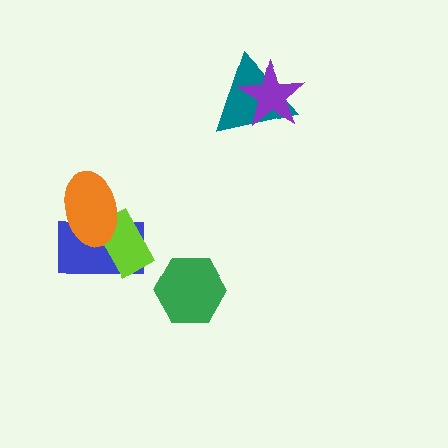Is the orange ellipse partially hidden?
No, no other shape covers it.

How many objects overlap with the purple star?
1 object overlaps with the purple star.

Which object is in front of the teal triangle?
The purple star is in front of the teal triangle.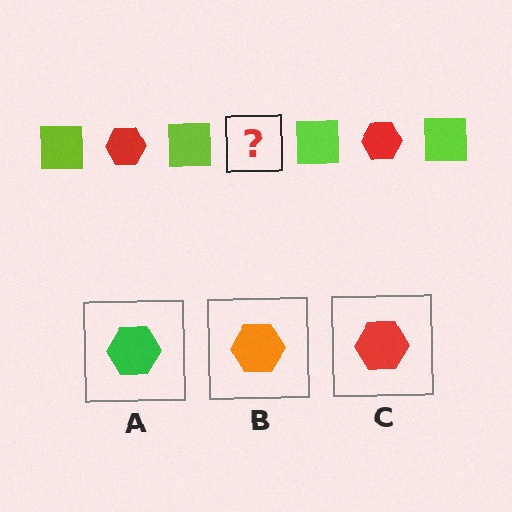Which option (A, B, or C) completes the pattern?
C.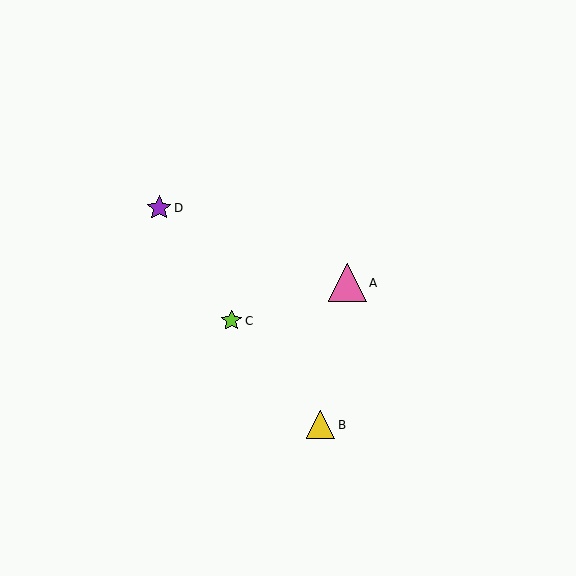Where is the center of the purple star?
The center of the purple star is at (159, 208).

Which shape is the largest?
The pink triangle (labeled A) is the largest.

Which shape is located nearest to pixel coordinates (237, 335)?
The lime star (labeled C) at (231, 321) is nearest to that location.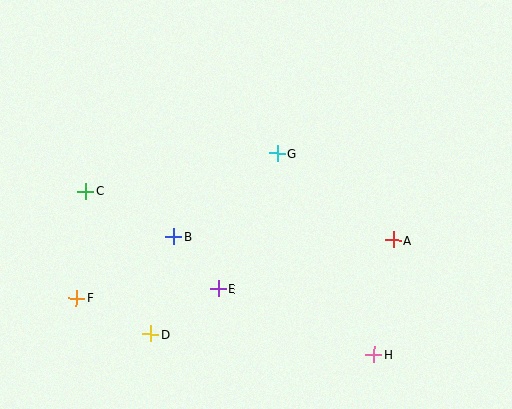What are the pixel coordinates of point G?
Point G is at (277, 153).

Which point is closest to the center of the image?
Point G at (277, 153) is closest to the center.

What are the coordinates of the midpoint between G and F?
The midpoint between G and F is at (177, 225).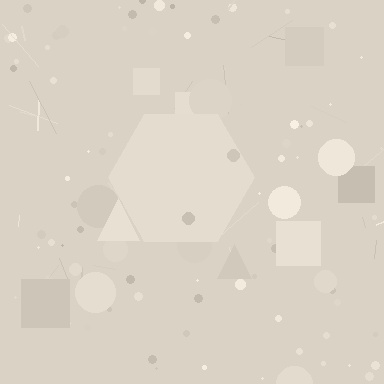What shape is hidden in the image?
A hexagon is hidden in the image.